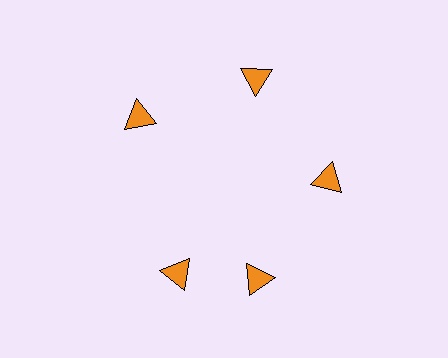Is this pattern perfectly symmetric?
No. The 5 orange triangles are arranged in a ring, but one element near the 8 o'clock position is rotated out of alignment along the ring, breaking the 5-fold rotational symmetry.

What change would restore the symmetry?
The symmetry would be restored by rotating it back into even spacing with its neighbors so that all 5 triangles sit at equal angles and equal distance from the center.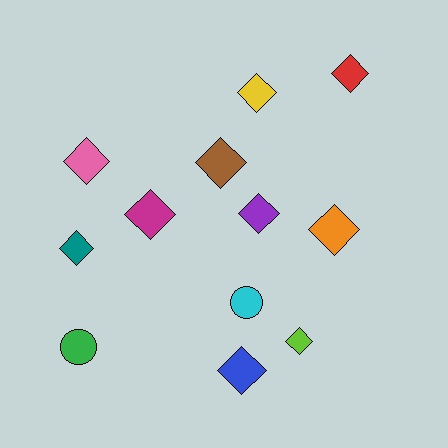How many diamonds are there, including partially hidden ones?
There are 10 diamonds.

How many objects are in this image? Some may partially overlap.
There are 12 objects.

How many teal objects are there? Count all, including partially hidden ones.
There is 1 teal object.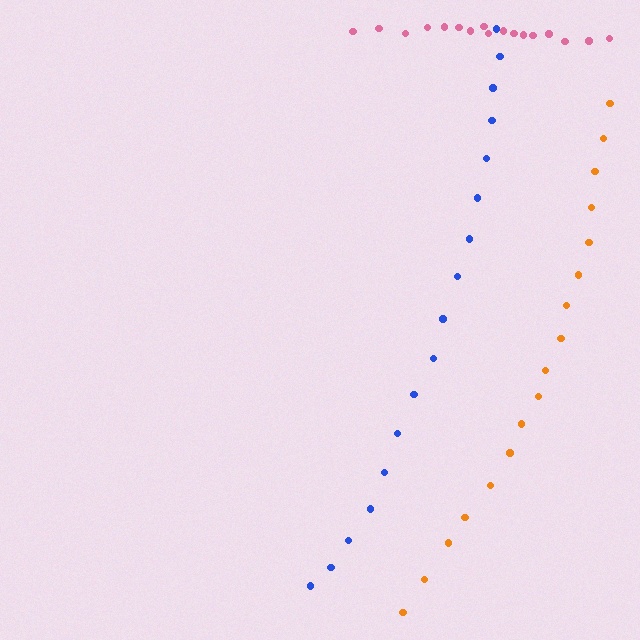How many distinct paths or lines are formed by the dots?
There are 3 distinct paths.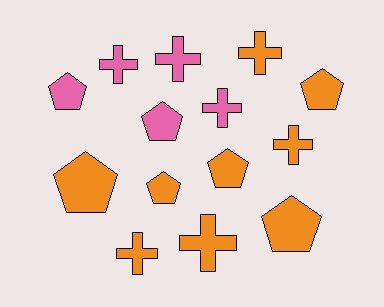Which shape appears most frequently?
Pentagon, with 7 objects.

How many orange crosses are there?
There are 4 orange crosses.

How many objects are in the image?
There are 14 objects.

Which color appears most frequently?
Orange, with 9 objects.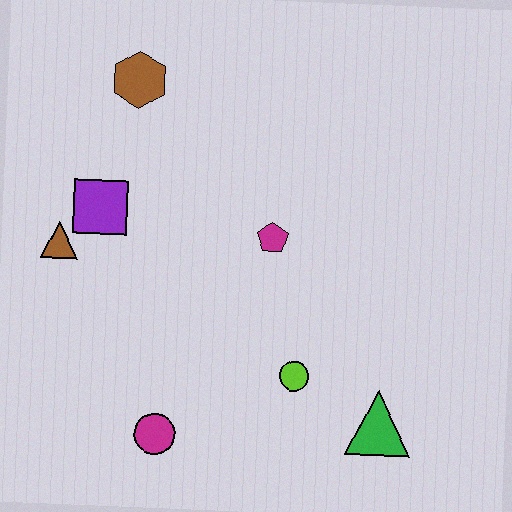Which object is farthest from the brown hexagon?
The green triangle is farthest from the brown hexagon.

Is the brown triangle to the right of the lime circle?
No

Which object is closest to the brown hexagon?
The purple square is closest to the brown hexagon.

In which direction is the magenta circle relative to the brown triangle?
The magenta circle is below the brown triangle.